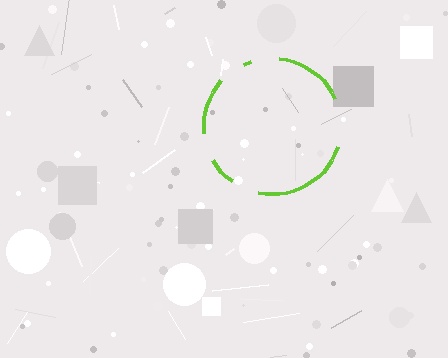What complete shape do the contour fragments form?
The contour fragments form a circle.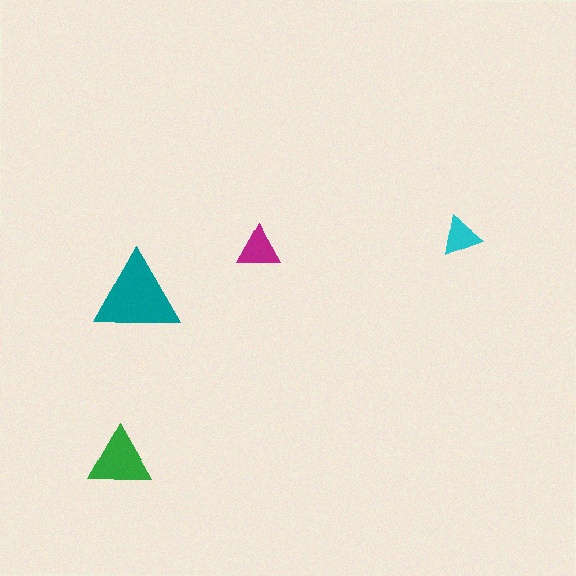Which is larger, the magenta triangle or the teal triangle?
The teal one.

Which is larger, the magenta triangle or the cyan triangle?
The magenta one.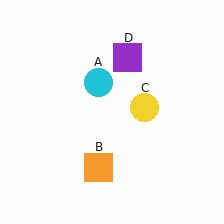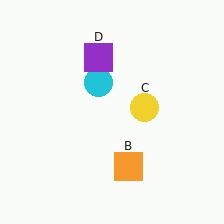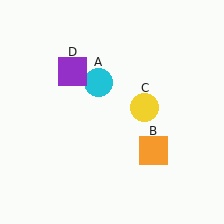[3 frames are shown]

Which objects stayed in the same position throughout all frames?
Cyan circle (object A) and yellow circle (object C) remained stationary.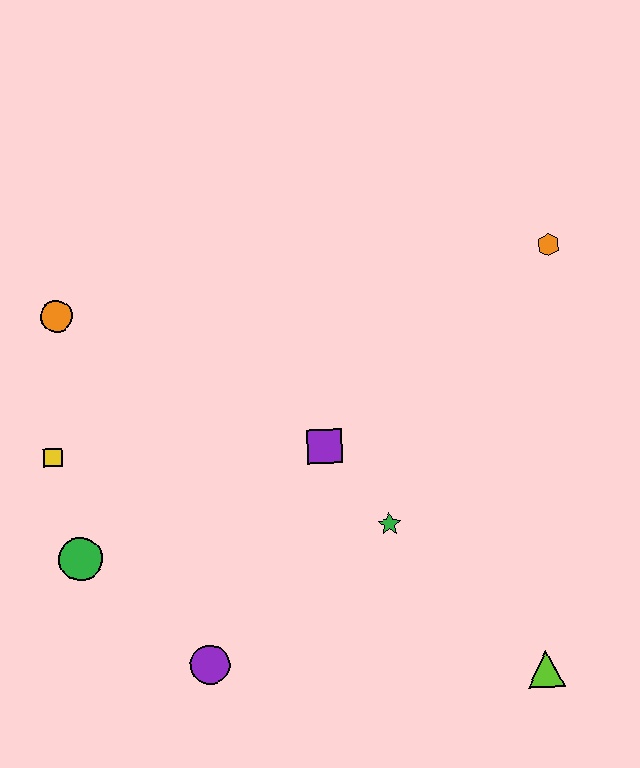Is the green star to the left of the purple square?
No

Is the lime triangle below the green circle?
Yes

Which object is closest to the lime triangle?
The green star is closest to the lime triangle.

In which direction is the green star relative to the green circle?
The green star is to the right of the green circle.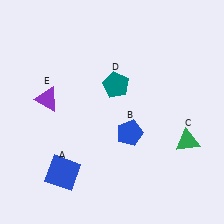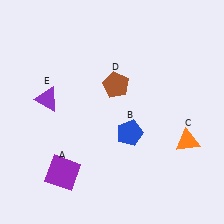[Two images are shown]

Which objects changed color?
A changed from blue to purple. C changed from green to orange. D changed from teal to brown.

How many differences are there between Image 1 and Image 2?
There are 3 differences between the two images.